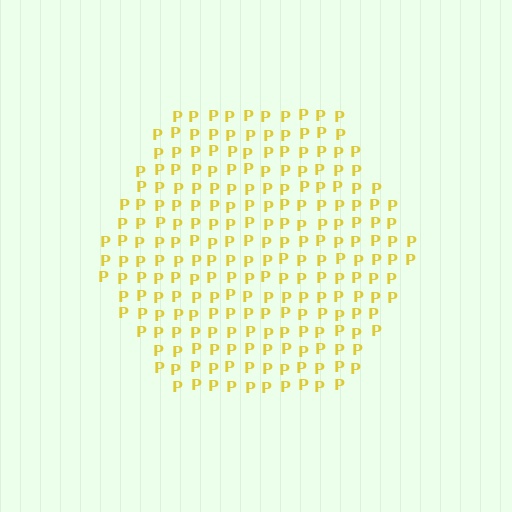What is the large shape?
The large shape is a hexagon.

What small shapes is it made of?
It is made of small letter P's.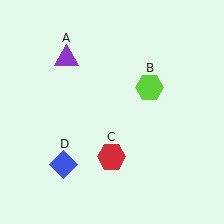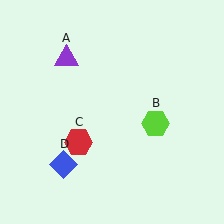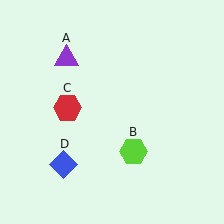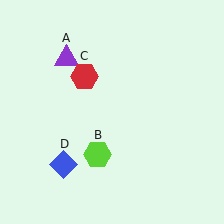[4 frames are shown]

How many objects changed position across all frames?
2 objects changed position: lime hexagon (object B), red hexagon (object C).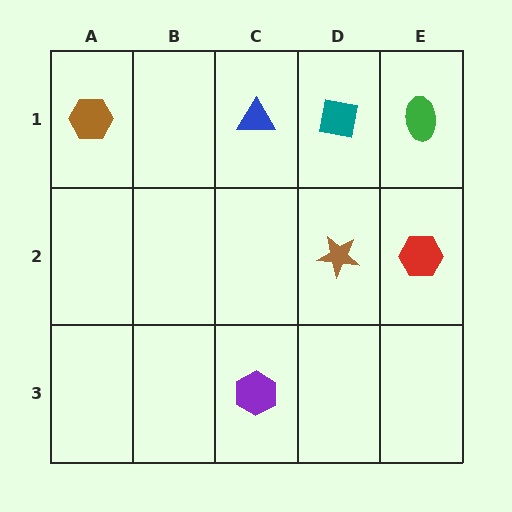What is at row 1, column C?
A blue triangle.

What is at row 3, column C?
A purple hexagon.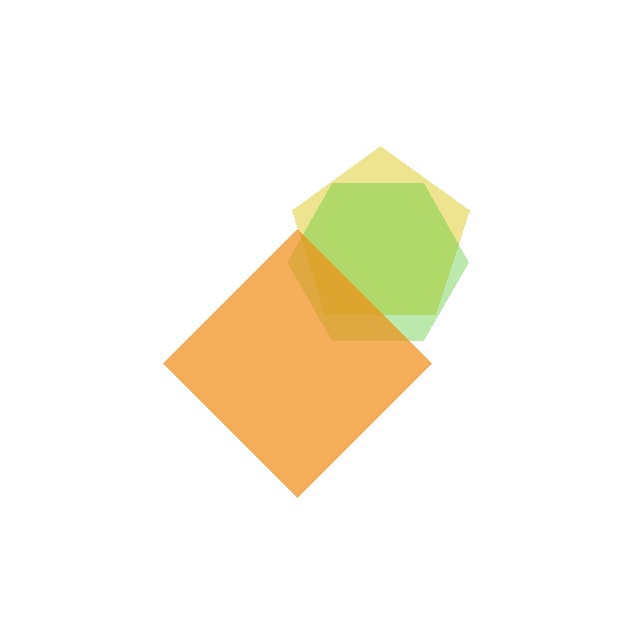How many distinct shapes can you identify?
There are 3 distinct shapes: a yellow pentagon, a lime hexagon, an orange diamond.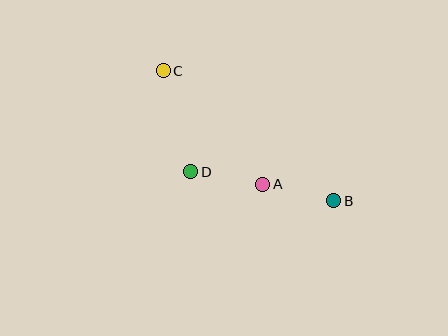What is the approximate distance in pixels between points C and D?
The distance between C and D is approximately 105 pixels.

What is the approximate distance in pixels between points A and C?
The distance between A and C is approximately 151 pixels.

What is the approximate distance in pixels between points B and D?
The distance between B and D is approximately 146 pixels.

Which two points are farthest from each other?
Points B and C are farthest from each other.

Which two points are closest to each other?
Points A and B are closest to each other.